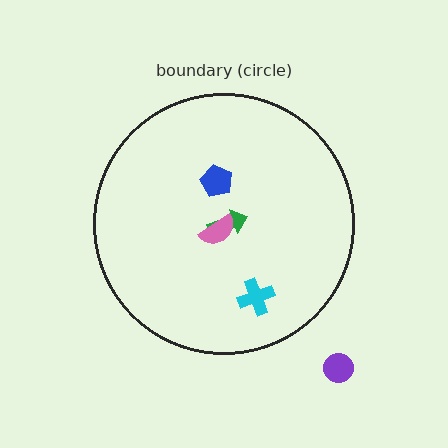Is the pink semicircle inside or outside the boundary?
Inside.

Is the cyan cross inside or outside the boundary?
Inside.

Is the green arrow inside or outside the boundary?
Inside.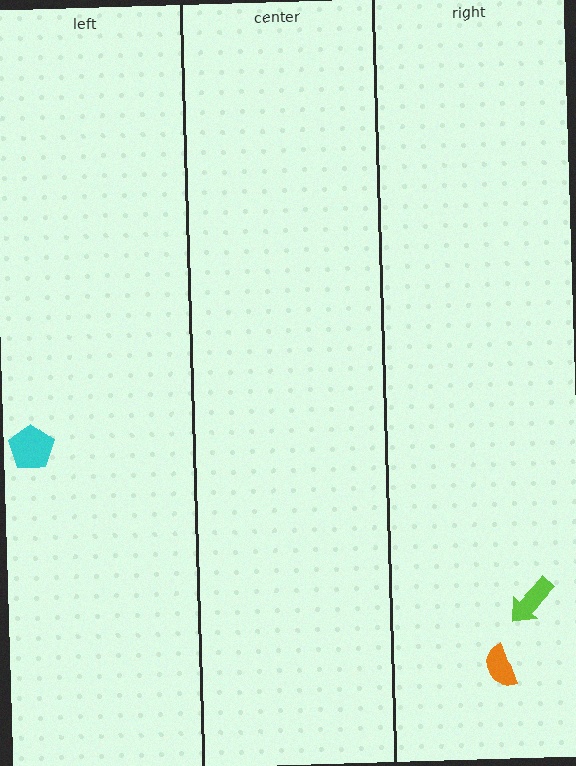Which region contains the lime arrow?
The right region.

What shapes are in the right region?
The orange semicircle, the lime arrow.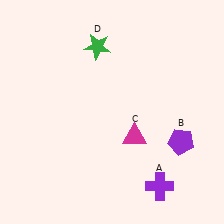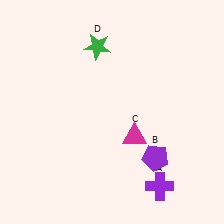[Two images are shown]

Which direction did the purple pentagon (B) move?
The purple pentagon (B) moved left.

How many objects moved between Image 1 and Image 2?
1 object moved between the two images.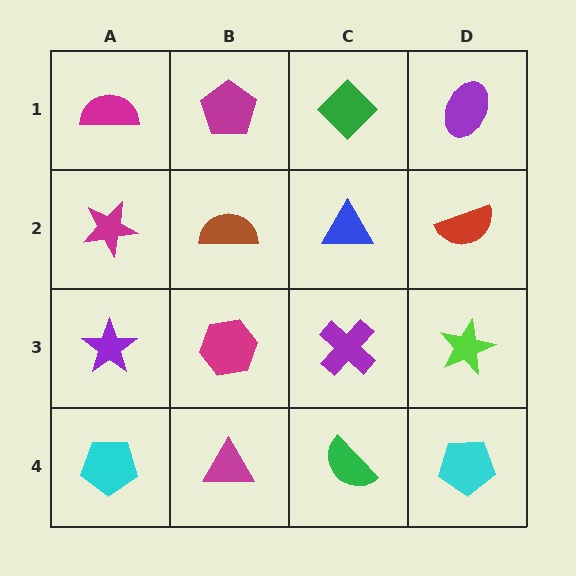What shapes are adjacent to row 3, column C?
A blue triangle (row 2, column C), a green semicircle (row 4, column C), a magenta hexagon (row 3, column B), a lime star (row 3, column D).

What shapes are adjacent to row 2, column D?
A purple ellipse (row 1, column D), a lime star (row 3, column D), a blue triangle (row 2, column C).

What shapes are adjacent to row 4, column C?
A purple cross (row 3, column C), a magenta triangle (row 4, column B), a cyan pentagon (row 4, column D).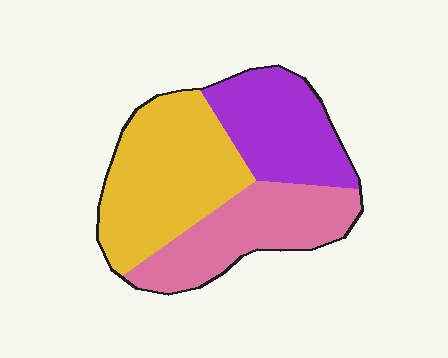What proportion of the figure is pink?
Pink takes up between a sixth and a third of the figure.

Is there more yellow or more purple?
Yellow.